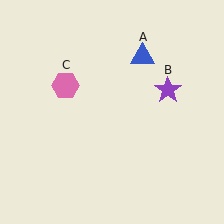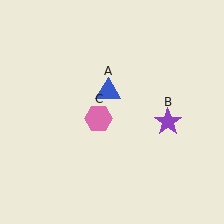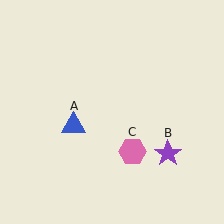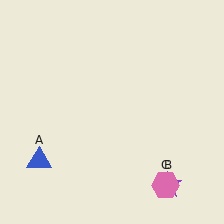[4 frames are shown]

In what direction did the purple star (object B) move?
The purple star (object B) moved down.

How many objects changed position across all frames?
3 objects changed position: blue triangle (object A), purple star (object B), pink hexagon (object C).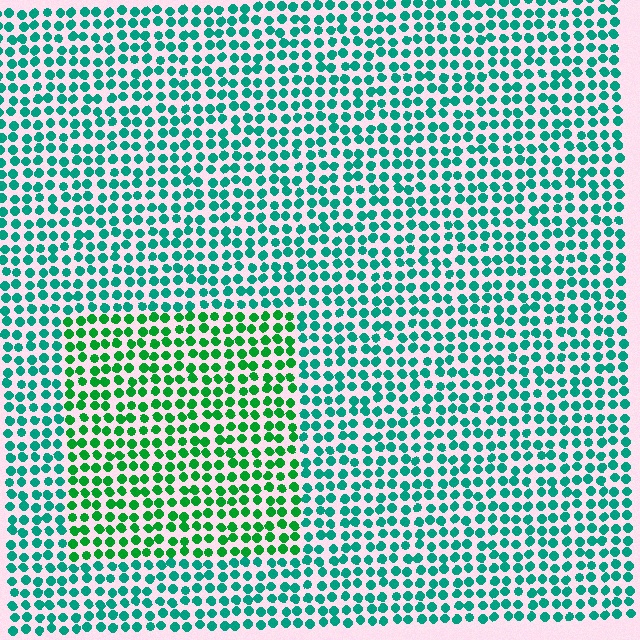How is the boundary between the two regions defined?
The boundary is defined purely by a slight shift in hue (about 34 degrees). Spacing, size, and orientation are identical on both sides.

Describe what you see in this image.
The image is filled with small teal elements in a uniform arrangement. A rectangle-shaped region is visible where the elements are tinted to a slightly different hue, forming a subtle color boundary.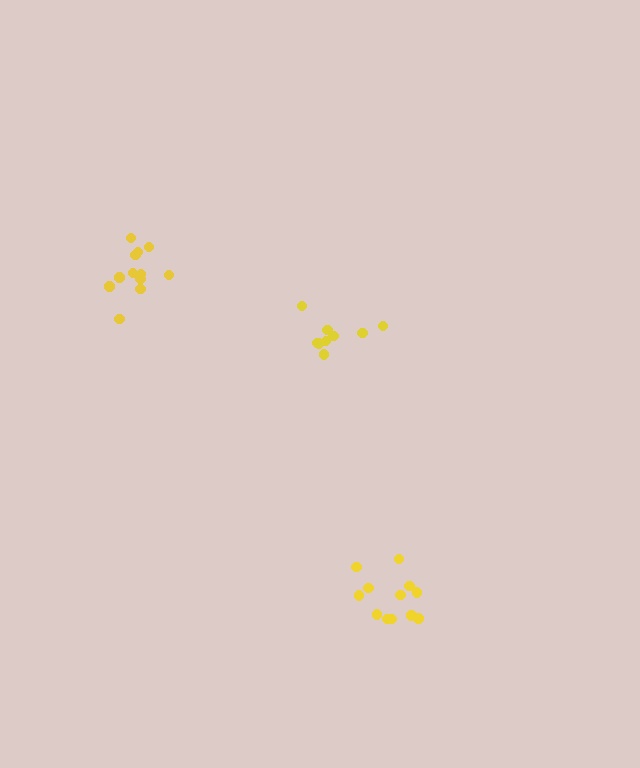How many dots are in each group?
Group 1: 12 dots, Group 2: 9 dots, Group 3: 12 dots (33 total).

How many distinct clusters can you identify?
There are 3 distinct clusters.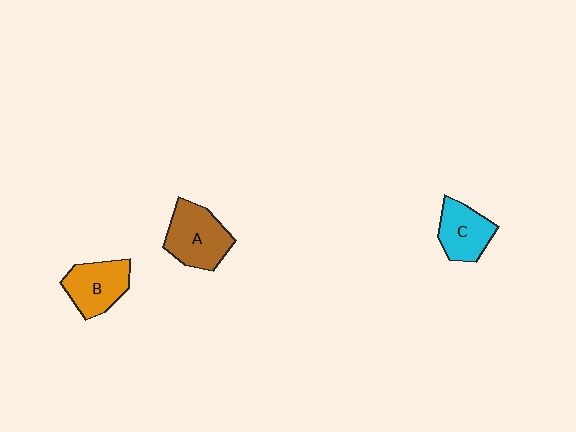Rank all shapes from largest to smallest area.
From largest to smallest: A (brown), B (orange), C (cyan).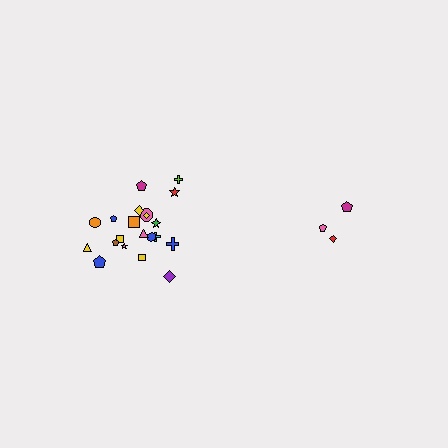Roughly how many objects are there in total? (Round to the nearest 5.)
Roughly 25 objects in total.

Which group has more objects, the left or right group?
The left group.